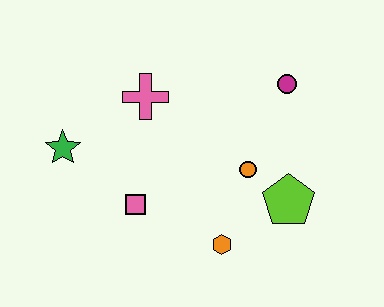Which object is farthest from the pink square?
The magenta circle is farthest from the pink square.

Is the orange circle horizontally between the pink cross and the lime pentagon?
Yes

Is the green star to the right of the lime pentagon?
No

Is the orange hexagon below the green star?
Yes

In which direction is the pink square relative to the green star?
The pink square is to the right of the green star.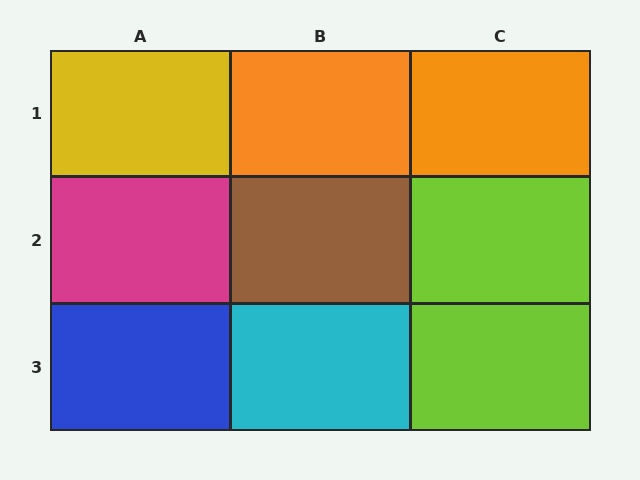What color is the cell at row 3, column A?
Blue.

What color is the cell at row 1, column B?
Orange.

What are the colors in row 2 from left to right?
Magenta, brown, lime.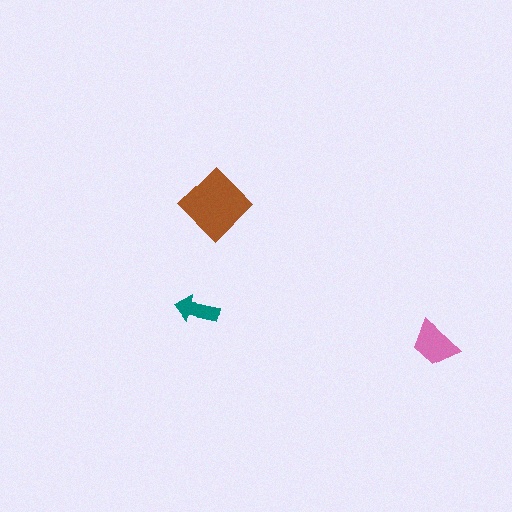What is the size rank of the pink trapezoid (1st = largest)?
2nd.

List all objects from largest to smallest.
The brown diamond, the pink trapezoid, the teal arrow.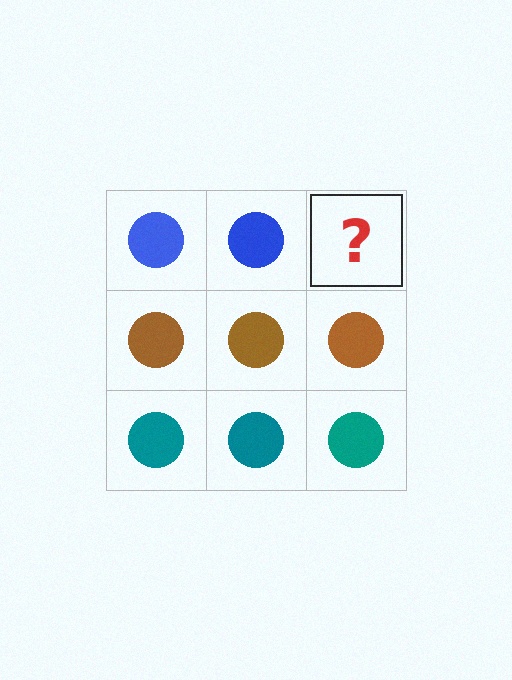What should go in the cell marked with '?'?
The missing cell should contain a blue circle.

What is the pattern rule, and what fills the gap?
The rule is that each row has a consistent color. The gap should be filled with a blue circle.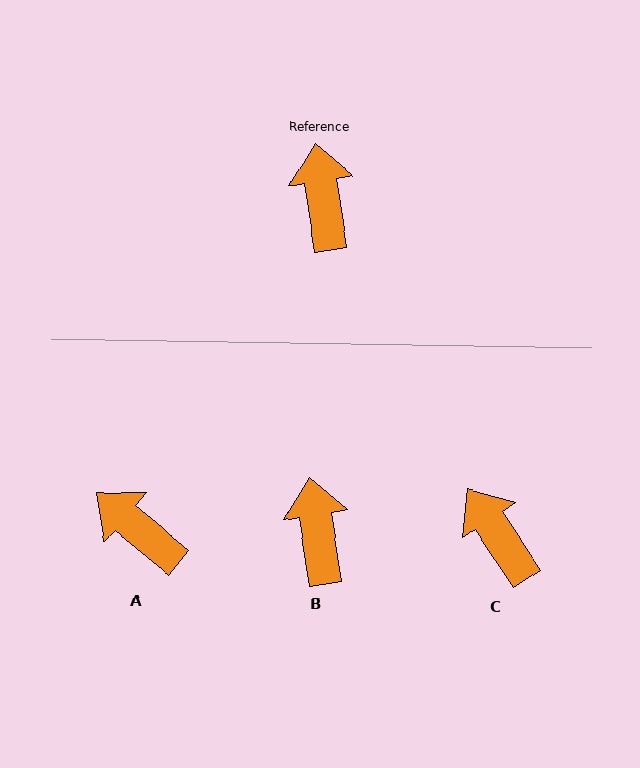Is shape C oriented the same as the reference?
No, it is off by about 25 degrees.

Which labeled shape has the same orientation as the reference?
B.